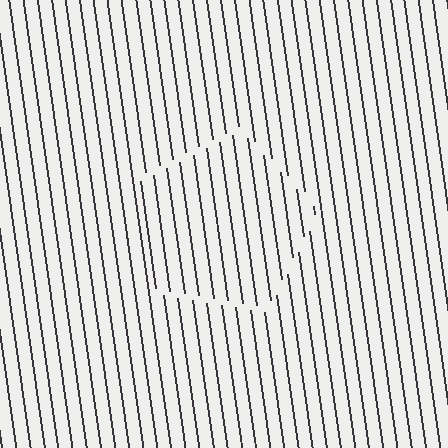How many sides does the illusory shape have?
5 sides — the line-ends trace a pentagon.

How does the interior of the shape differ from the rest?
The interior of the shape contains the same grating, shifted by half a period — the contour is defined by the phase discontinuity where line-ends from the inner and outer gratings abut.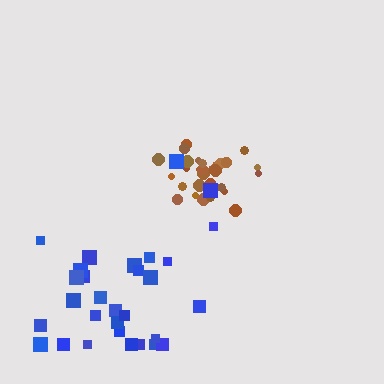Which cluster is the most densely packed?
Brown.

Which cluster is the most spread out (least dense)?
Blue.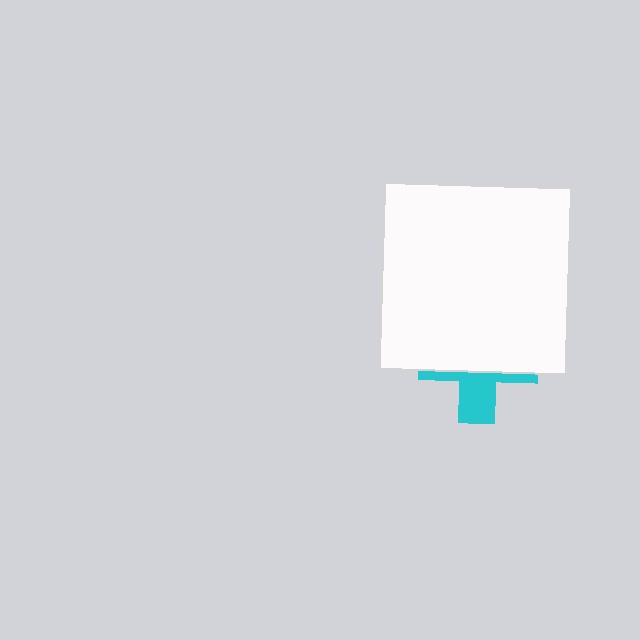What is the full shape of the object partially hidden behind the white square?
The partially hidden object is a cyan cross.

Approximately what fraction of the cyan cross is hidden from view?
Roughly 63% of the cyan cross is hidden behind the white square.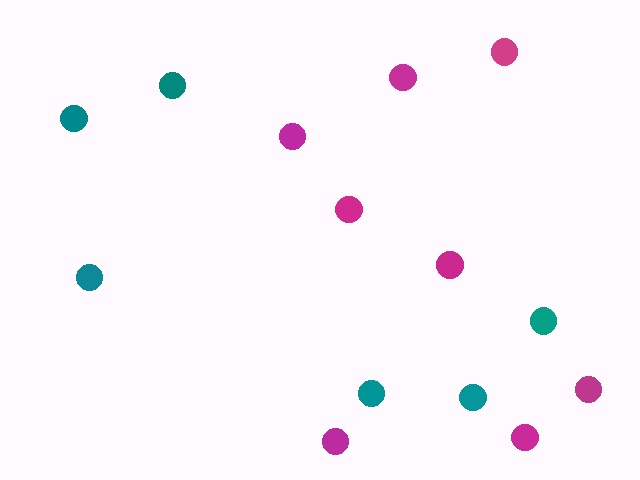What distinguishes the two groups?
There are 2 groups: one group of teal circles (6) and one group of magenta circles (8).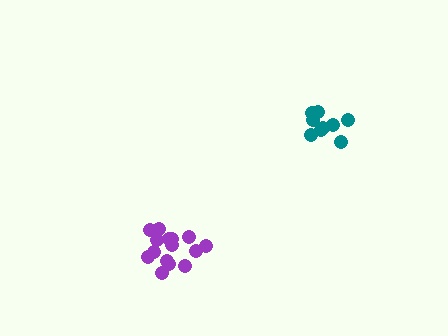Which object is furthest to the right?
The teal cluster is rightmost.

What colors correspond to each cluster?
The clusters are colored: teal, purple.